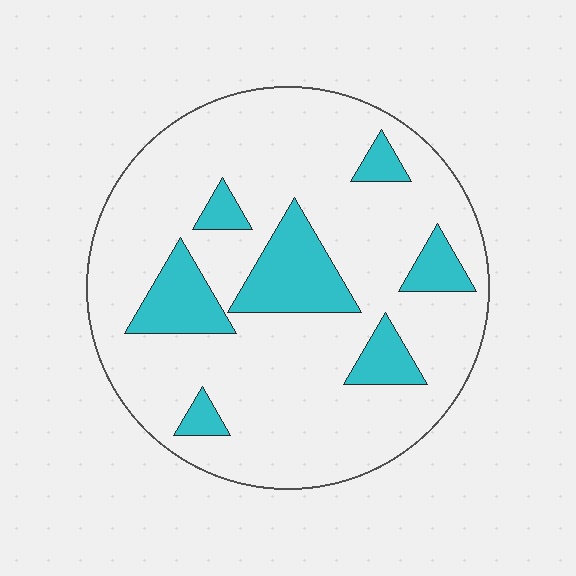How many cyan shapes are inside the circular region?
7.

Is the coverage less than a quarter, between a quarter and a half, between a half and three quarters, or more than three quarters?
Less than a quarter.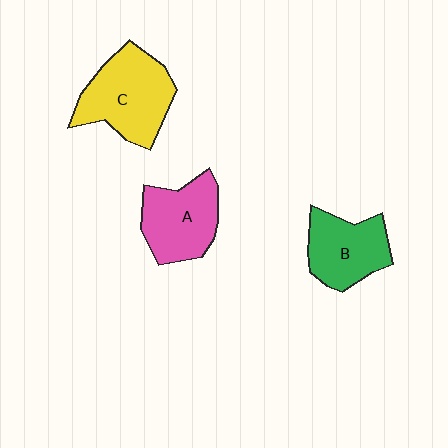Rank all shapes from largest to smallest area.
From largest to smallest: C (yellow), A (pink), B (green).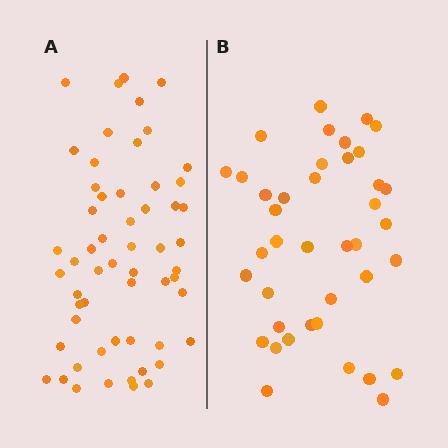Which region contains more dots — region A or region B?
Region A (the left region) has more dots.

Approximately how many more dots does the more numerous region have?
Region A has approximately 15 more dots than region B.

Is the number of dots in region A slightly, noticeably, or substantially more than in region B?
Region A has noticeably more, but not dramatically so. The ratio is roughly 1.4 to 1.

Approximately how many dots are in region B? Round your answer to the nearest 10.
About 40 dots.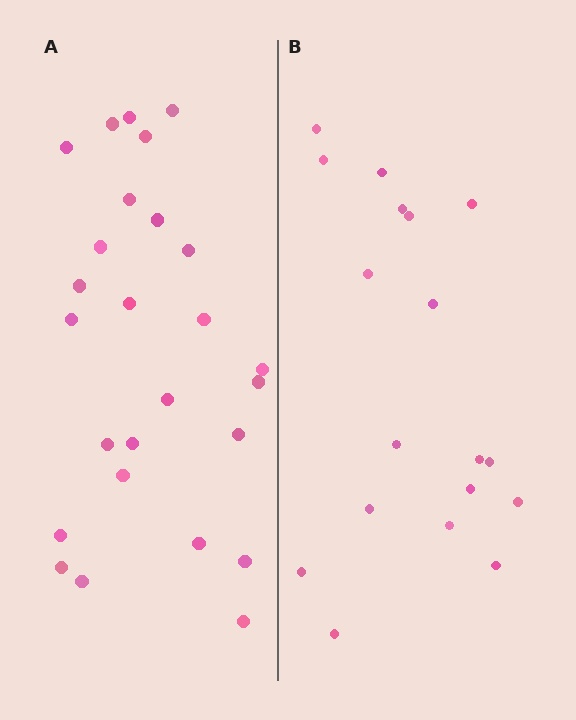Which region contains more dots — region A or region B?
Region A (the left region) has more dots.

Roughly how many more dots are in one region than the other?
Region A has roughly 8 or so more dots than region B.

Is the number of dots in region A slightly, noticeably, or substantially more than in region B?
Region A has noticeably more, but not dramatically so. The ratio is roughly 1.4 to 1.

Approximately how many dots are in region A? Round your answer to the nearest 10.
About 30 dots. (The exact count is 26, which rounds to 30.)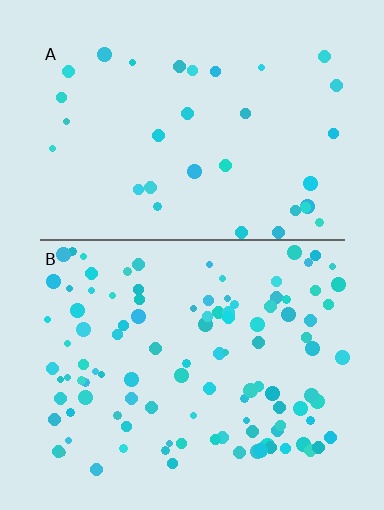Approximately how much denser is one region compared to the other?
Approximately 3.3× — region B over region A.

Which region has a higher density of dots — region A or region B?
B (the bottom).